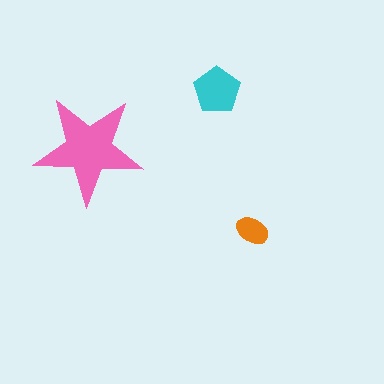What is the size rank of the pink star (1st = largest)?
1st.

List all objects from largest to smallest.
The pink star, the cyan pentagon, the orange ellipse.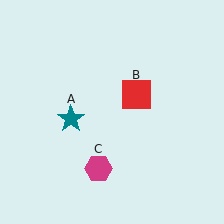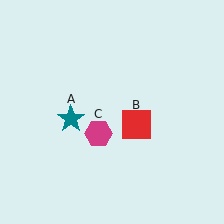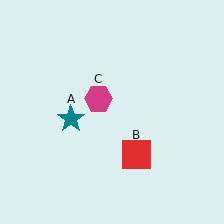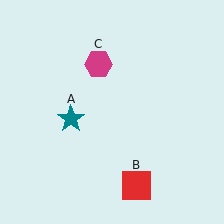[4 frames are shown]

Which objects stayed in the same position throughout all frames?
Teal star (object A) remained stationary.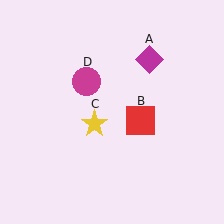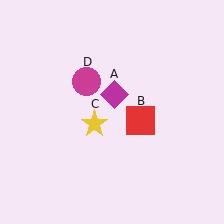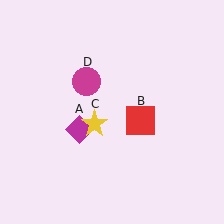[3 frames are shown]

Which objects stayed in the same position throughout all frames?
Red square (object B) and yellow star (object C) and magenta circle (object D) remained stationary.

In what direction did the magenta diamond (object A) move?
The magenta diamond (object A) moved down and to the left.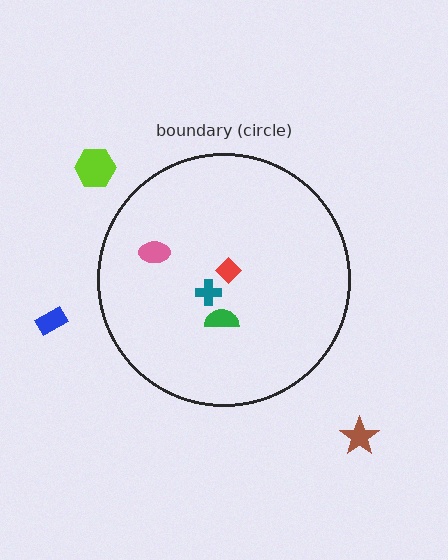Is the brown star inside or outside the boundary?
Outside.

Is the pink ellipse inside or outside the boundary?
Inside.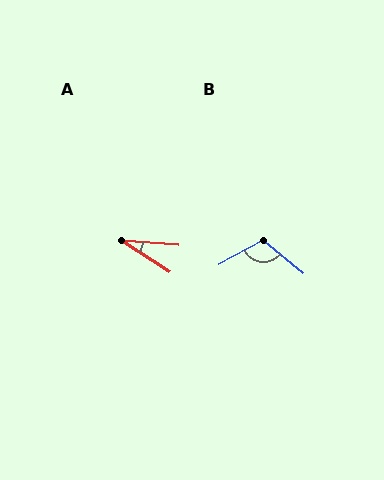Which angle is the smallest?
A, at approximately 28 degrees.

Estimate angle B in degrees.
Approximately 112 degrees.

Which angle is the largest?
B, at approximately 112 degrees.